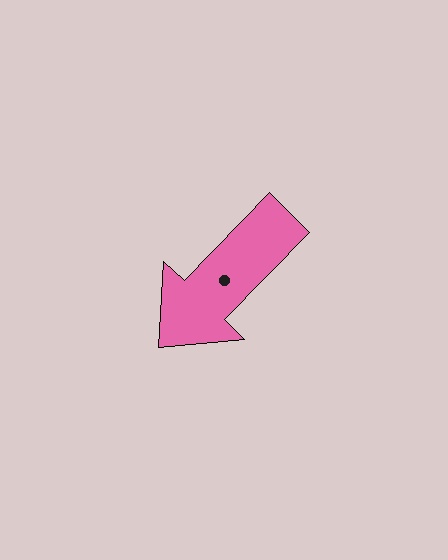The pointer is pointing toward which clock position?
Roughly 7 o'clock.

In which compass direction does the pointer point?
Southwest.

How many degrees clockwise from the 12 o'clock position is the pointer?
Approximately 224 degrees.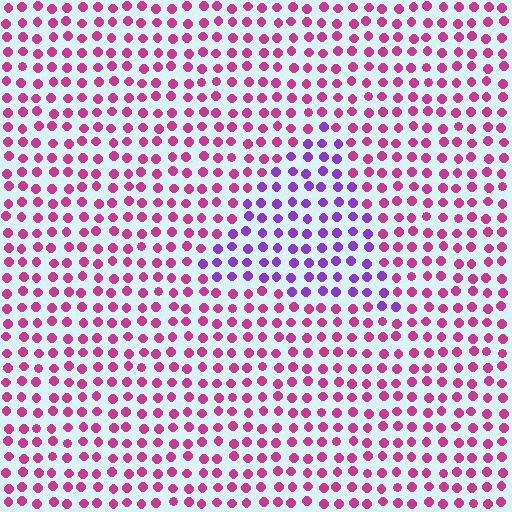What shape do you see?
I see a triangle.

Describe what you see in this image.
The image is filled with small magenta elements in a uniform arrangement. A triangle-shaped region is visible where the elements are tinted to a slightly different hue, forming a subtle color boundary.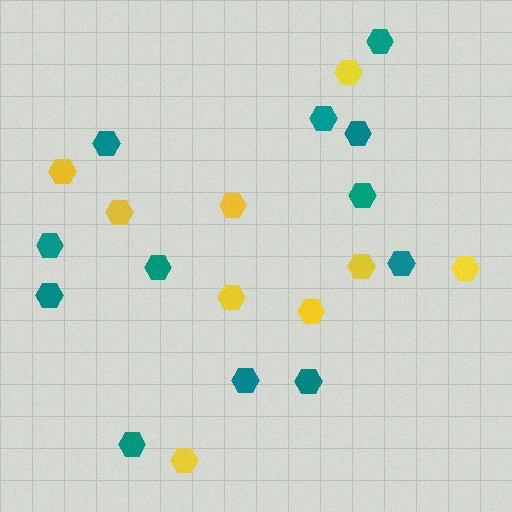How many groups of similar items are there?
There are 2 groups: one group of teal hexagons (12) and one group of yellow hexagons (9).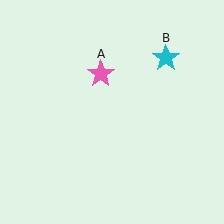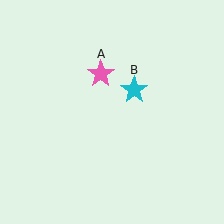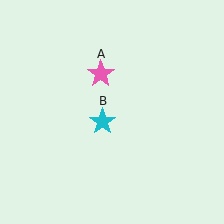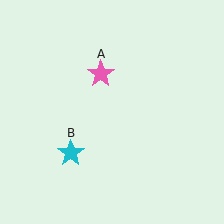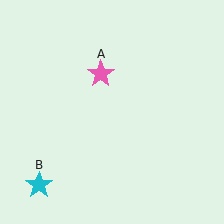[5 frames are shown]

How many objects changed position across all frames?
1 object changed position: cyan star (object B).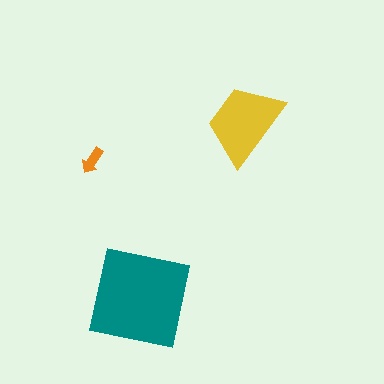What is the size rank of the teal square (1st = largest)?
1st.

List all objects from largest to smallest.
The teal square, the yellow trapezoid, the orange arrow.